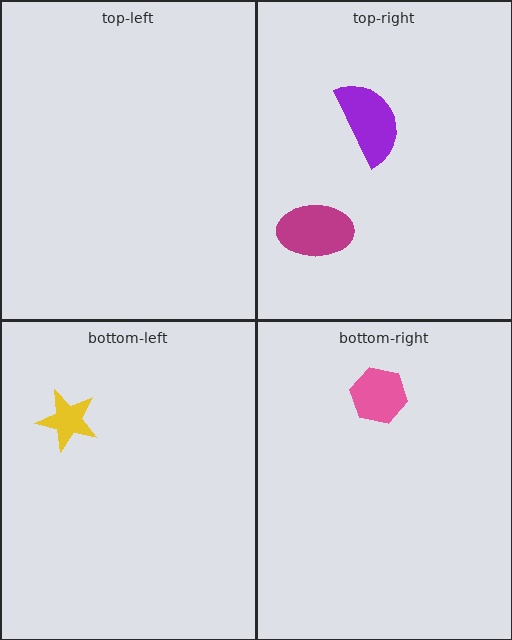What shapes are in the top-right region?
The purple semicircle, the magenta ellipse.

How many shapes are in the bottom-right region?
1.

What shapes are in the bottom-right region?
The pink hexagon.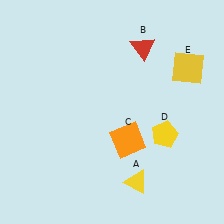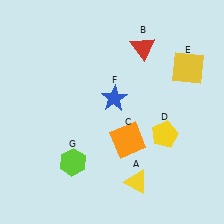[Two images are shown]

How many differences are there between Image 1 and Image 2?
There are 2 differences between the two images.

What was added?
A blue star (F), a lime hexagon (G) were added in Image 2.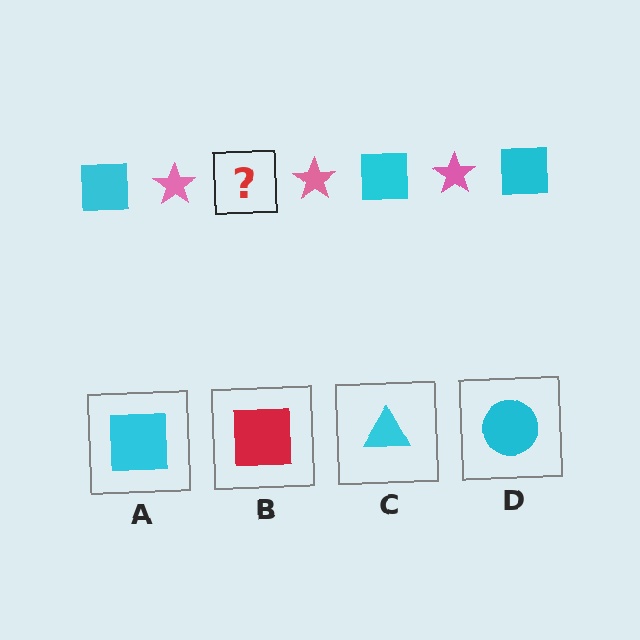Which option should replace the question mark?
Option A.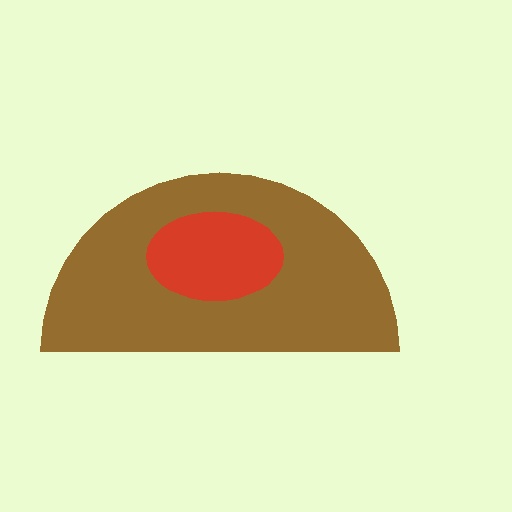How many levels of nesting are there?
2.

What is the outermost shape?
The brown semicircle.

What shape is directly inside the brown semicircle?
The red ellipse.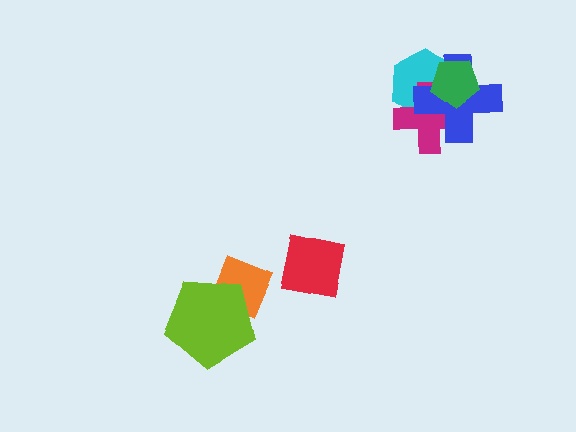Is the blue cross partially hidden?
Yes, it is partially covered by another shape.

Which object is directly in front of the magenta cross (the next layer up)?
The blue cross is directly in front of the magenta cross.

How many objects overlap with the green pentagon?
3 objects overlap with the green pentagon.